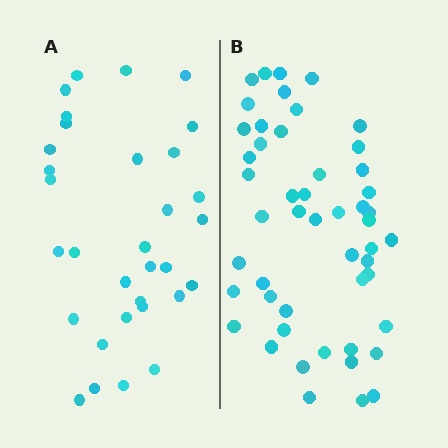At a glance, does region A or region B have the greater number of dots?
Region B (the right region) has more dots.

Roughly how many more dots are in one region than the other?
Region B has approximately 20 more dots than region A.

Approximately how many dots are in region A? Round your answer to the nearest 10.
About 30 dots. (The exact count is 32, which rounds to 30.)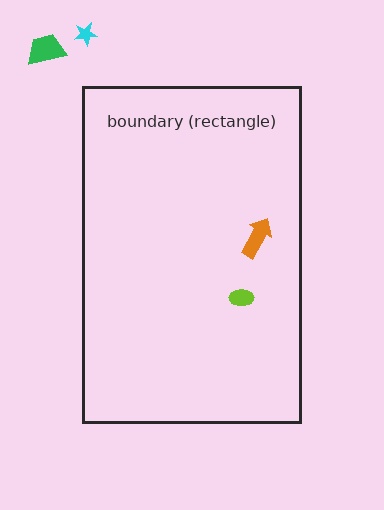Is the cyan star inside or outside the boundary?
Outside.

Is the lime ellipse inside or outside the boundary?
Inside.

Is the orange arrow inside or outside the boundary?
Inside.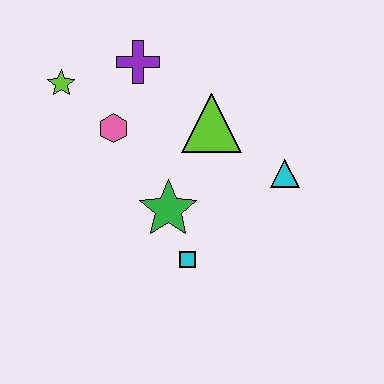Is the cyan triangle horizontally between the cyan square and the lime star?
No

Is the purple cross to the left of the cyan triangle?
Yes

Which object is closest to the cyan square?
The green star is closest to the cyan square.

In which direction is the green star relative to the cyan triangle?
The green star is to the left of the cyan triangle.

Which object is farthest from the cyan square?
The lime star is farthest from the cyan square.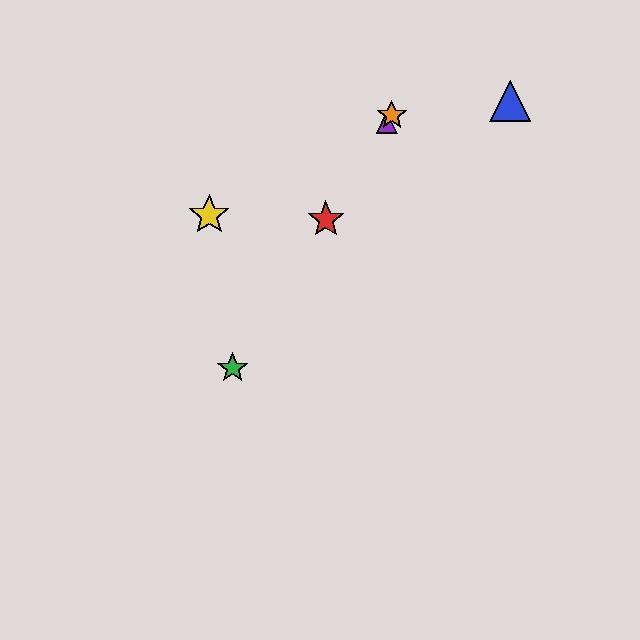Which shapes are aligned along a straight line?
The red star, the green star, the purple triangle, the orange star are aligned along a straight line.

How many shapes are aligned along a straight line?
4 shapes (the red star, the green star, the purple triangle, the orange star) are aligned along a straight line.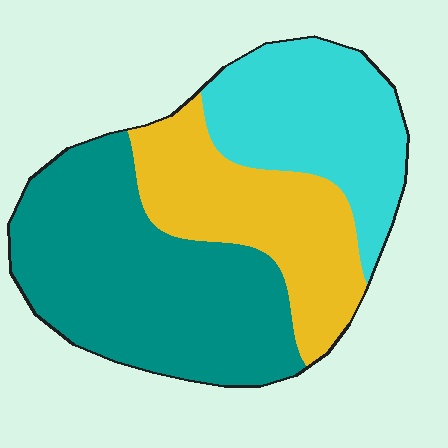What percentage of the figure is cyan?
Cyan takes up between a quarter and a half of the figure.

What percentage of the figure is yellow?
Yellow covers 27% of the figure.